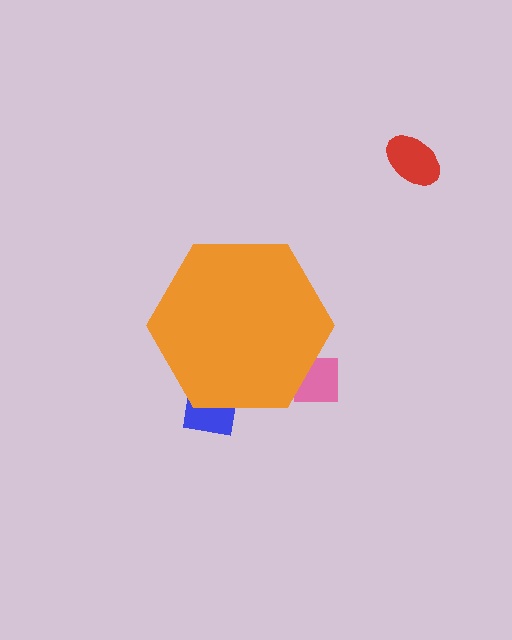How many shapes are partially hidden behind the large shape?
2 shapes are partially hidden.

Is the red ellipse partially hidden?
No, the red ellipse is fully visible.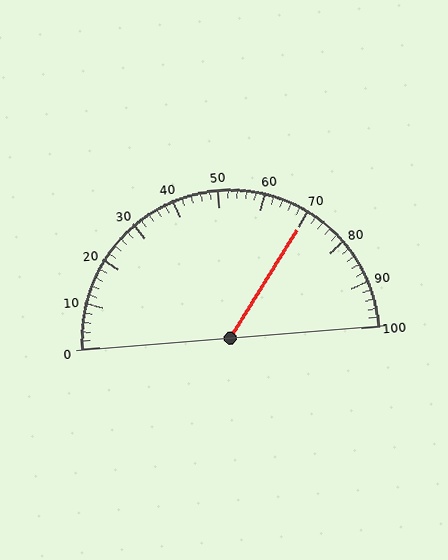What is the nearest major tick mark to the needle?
The nearest major tick mark is 70.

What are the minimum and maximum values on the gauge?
The gauge ranges from 0 to 100.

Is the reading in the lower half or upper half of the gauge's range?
The reading is in the upper half of the range (0 to 100).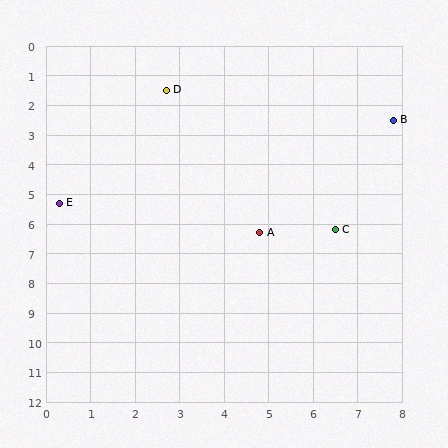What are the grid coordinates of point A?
Point A is at approximately (4.8, 6.3).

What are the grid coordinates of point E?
Point E is at approximately (0.3, 5.3).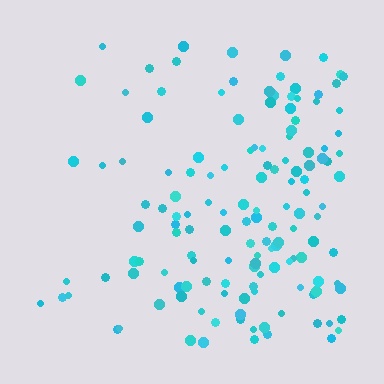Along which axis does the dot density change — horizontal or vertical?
Horizontal.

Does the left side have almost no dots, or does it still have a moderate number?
Still a moderate number, just noticeably fewer than the right.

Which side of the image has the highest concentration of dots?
The right.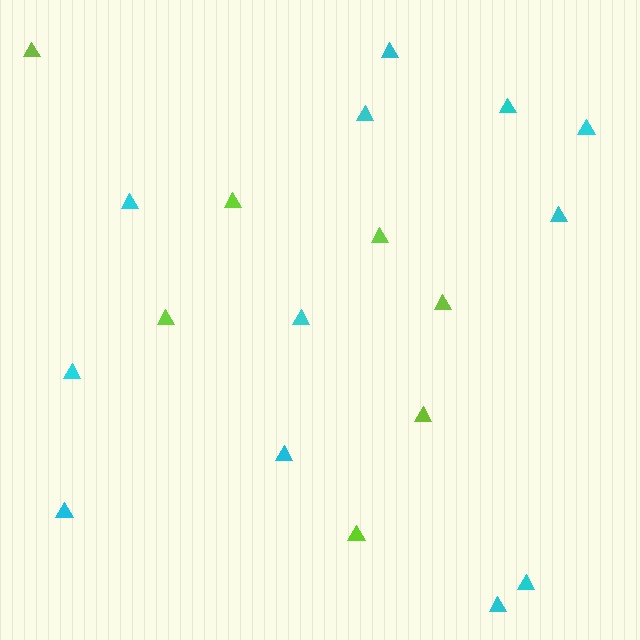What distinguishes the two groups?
There are 2 groups: one group of cyan triangles (12) and one group of lime triangles (7).